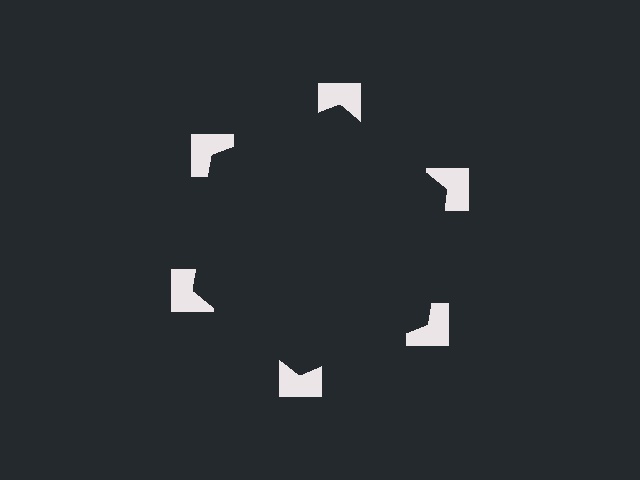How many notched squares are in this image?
There are 6 — one at each vertex of the illusory hexagon.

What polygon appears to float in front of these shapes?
An illusory hexagon — its edges are inferred from the aligned wedge cuts in the notched squares, not physically drawn.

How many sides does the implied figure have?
6 sides.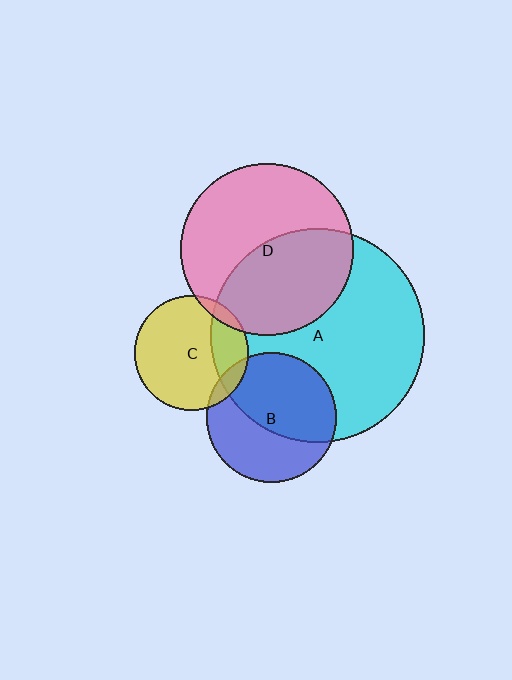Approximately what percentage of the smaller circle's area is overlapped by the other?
Approximately 45%.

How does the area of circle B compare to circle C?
Approximately 1.3 times.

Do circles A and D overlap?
Yes.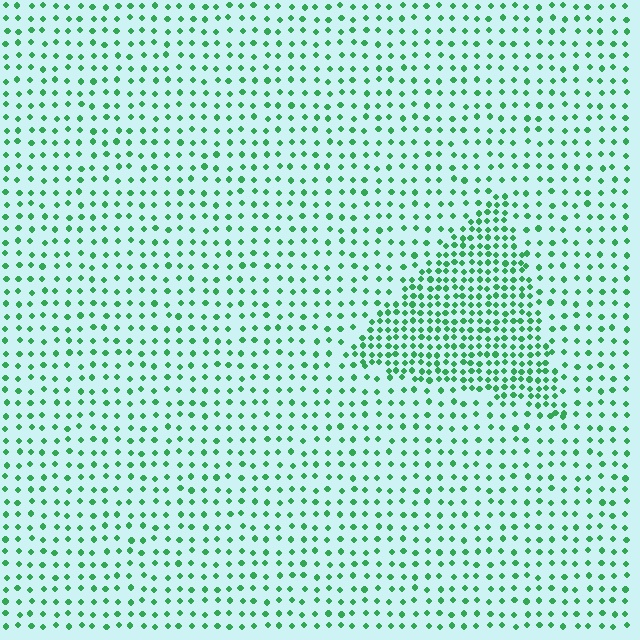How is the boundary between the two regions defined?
The boundary is defined by a change in element density (approximately 2.2x ratio). All elements are the same color, size, and shape.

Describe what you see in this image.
The image contains small green elements arranged at two different densities. A triangle-shaped region is visible where the elements are more densely packed than the surrounding area.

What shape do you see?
I see a triangle.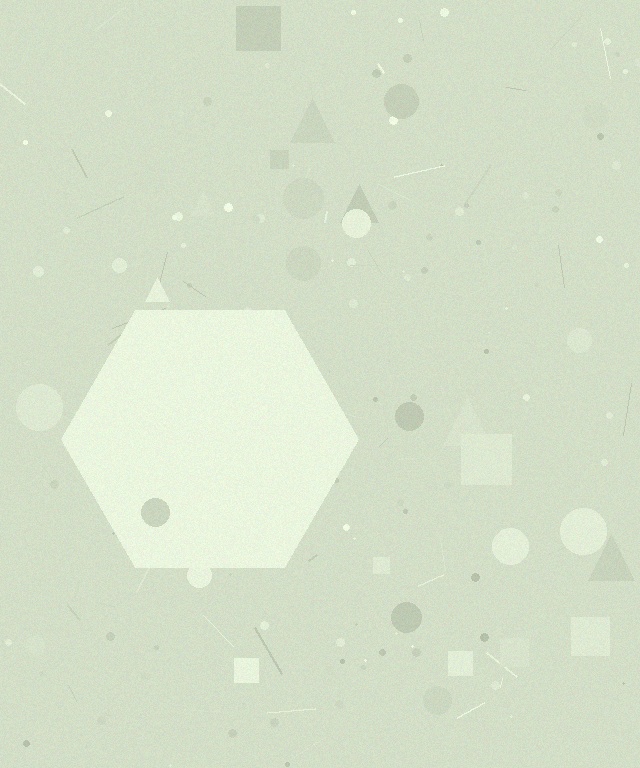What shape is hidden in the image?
A hexagon is hidden in the image.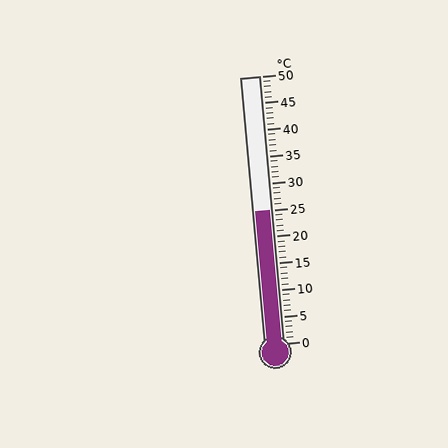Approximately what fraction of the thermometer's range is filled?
The thermometer is filled to approximately 50% of its range.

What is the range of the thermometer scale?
The thermometer scale ranges from 0°C to 50°C.